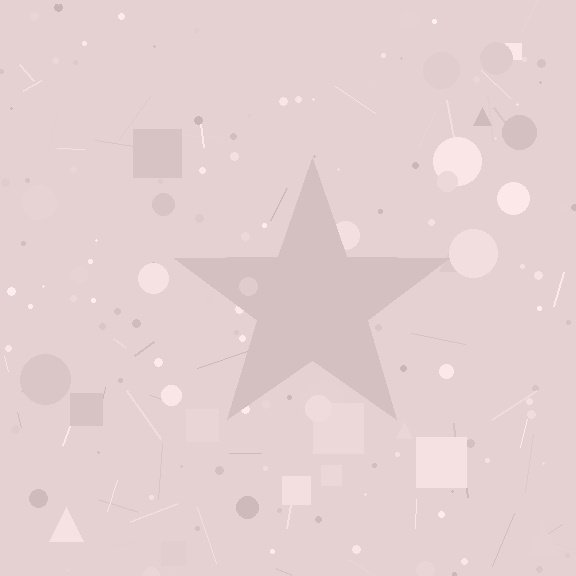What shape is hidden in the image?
A star is hidden in the image.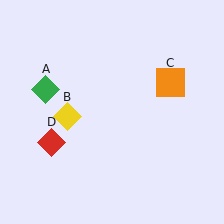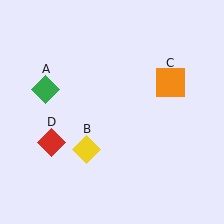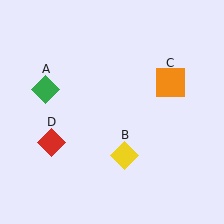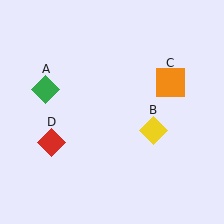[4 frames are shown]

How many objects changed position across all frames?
1 object changed position: yellow diamond (object B).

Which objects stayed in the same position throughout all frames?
Green diamond (object A) and orange square (object C) and red diamond (object D) remained stationary.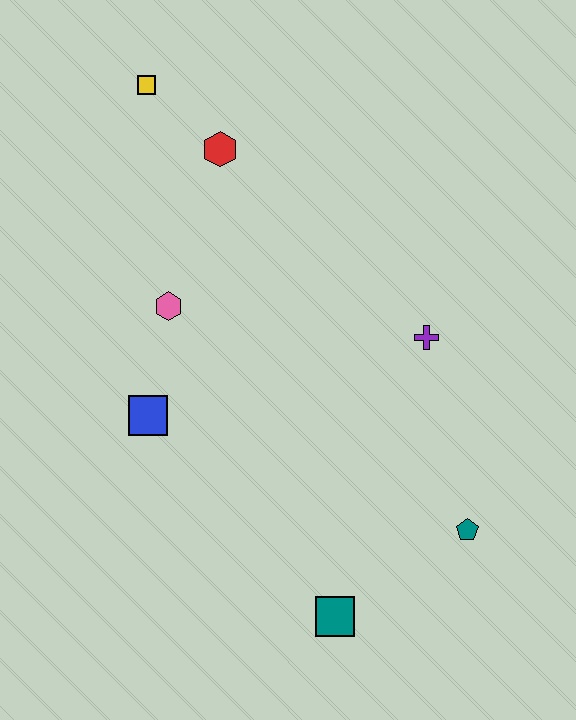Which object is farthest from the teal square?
The yellow square is farthest from the teal square.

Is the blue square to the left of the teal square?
Yes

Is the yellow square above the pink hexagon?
Yes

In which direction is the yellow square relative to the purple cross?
The yellow square is to the left of the purple cross.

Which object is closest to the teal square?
The teal pentagon is closest to the teal square.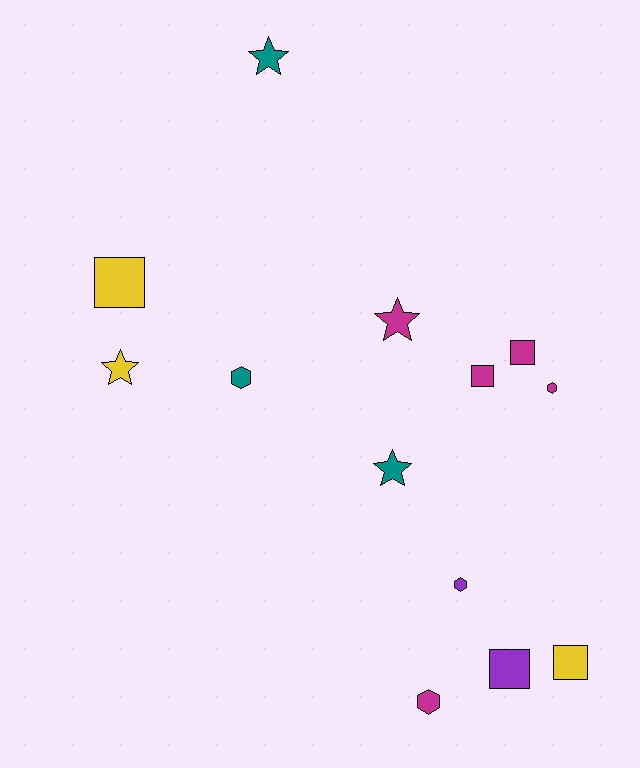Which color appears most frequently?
Magenta, with 5 objects.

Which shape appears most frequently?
Square, with 5 objects.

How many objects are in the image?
There are 13 objects.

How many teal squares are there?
There are no teal squares.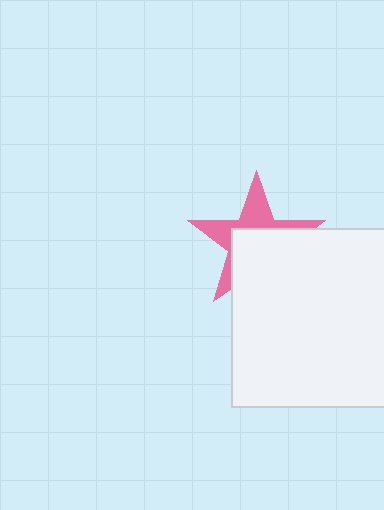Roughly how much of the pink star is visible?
A small part of it is visible (roughly 45%).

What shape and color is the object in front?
The object in front is a white rectangle.